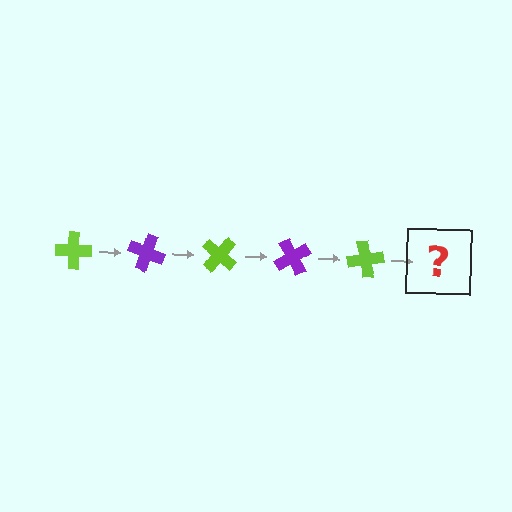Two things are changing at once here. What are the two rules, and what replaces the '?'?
The two rules are that it rotates 20 degrees each step and the color cycles through lime and purple. The '?' should be a purple cross, rotated 100 degrees from the start.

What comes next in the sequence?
The next element should be a purple cross, rotated 100 degrees from the start.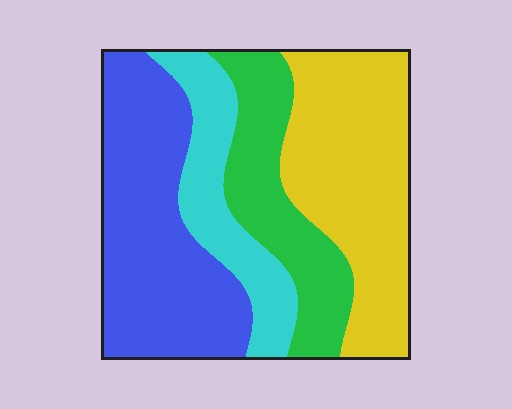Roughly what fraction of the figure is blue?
Blue covers 33% of the figure.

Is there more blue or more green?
Blue.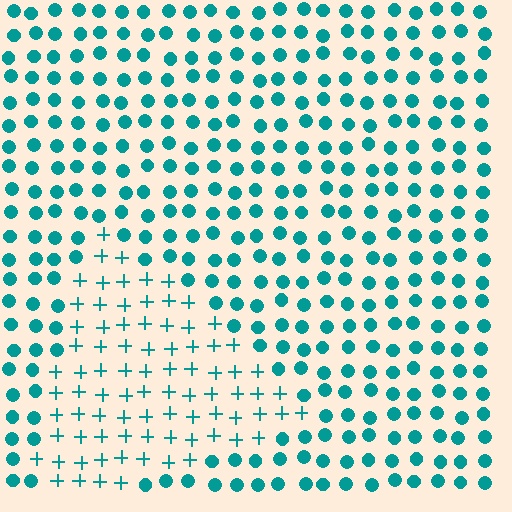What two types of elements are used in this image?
The image uses plus signs inside the triangle region and circles outside it.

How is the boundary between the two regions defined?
The boundary is defined by a change in element shape: plus signs inside vs. circles outside. All elements share the same color and spacing.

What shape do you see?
I see a triangle.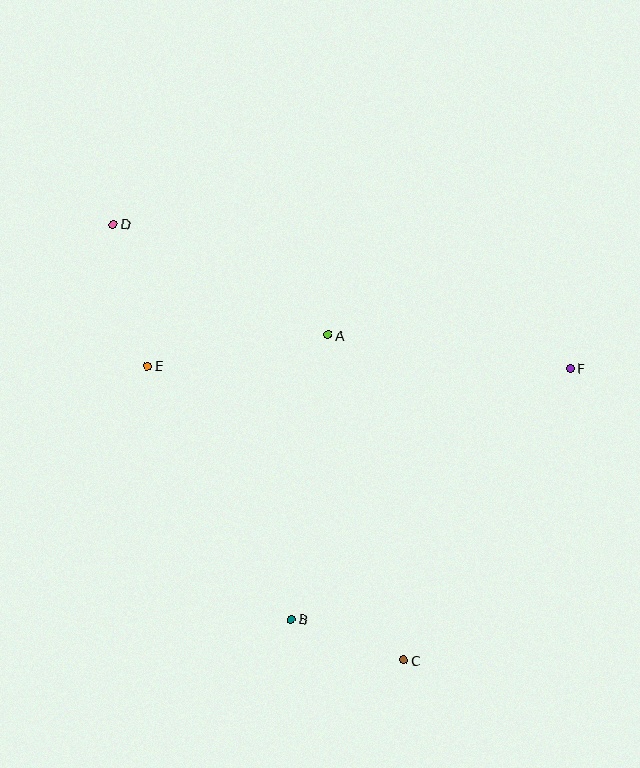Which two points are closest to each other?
Points B and C are closest to each other.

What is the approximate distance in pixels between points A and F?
The distance between A and F is approximately 245 pixels.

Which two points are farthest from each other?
Points C and D are farthest from each other.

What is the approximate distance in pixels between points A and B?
The distance between A and B is approximately 286 pixels.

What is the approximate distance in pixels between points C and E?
The distance between C and E is approximately 390 pixels.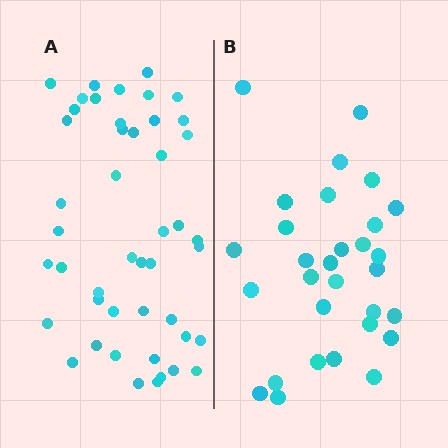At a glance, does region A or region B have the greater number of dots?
Region A (the left region) has more dots.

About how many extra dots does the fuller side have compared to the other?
Region A has approximately 15 more dots than region B.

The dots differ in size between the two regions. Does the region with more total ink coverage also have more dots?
No. Region B has more total ink coverage because its dots are larger, but region A actually contains more individual dots. Total area can be misleading — the number of items is what matters here.